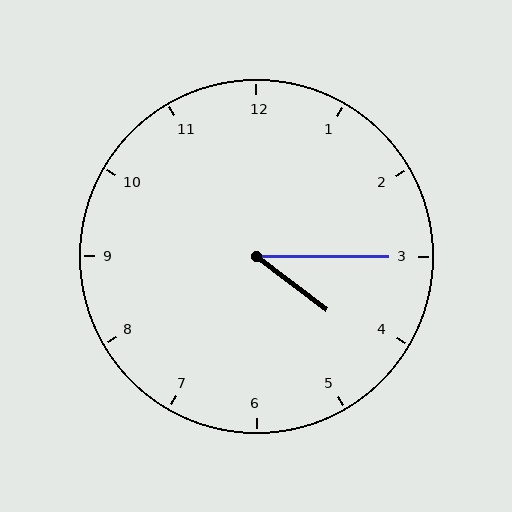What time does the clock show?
4:15.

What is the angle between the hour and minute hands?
Approximately 38 degrees.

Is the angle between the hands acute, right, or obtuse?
It is acute.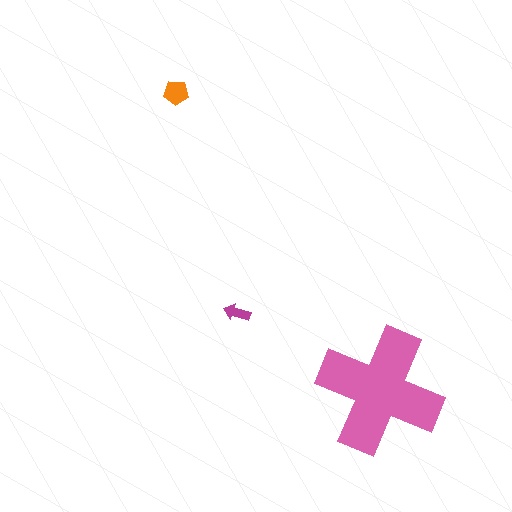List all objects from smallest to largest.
The magenta arrow, the orange pentagon, the pink cross.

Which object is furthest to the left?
The orange pentagon is leftmost.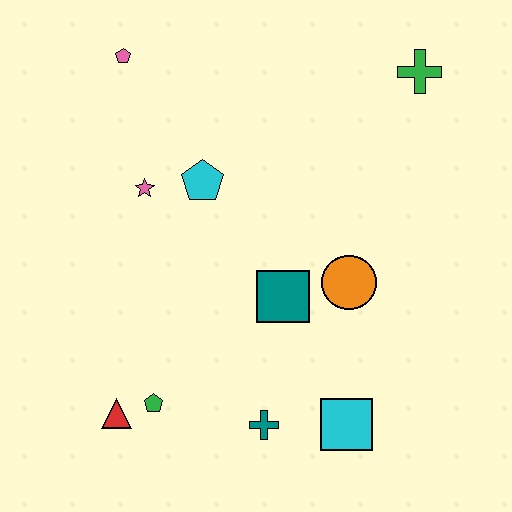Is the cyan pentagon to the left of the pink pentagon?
No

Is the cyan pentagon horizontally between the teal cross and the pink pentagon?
Yes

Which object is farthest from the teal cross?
The pink pentagon is farthest from the teal cross.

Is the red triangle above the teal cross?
Yes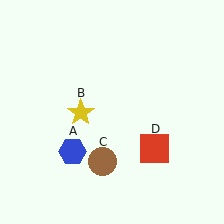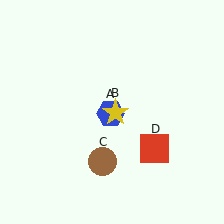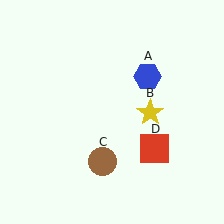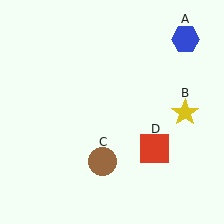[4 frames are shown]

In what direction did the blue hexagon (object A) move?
The blue hexagon (object A) moved up and to the right.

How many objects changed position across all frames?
2 objects changed position: blue hexagon (object A), yellow star (object B).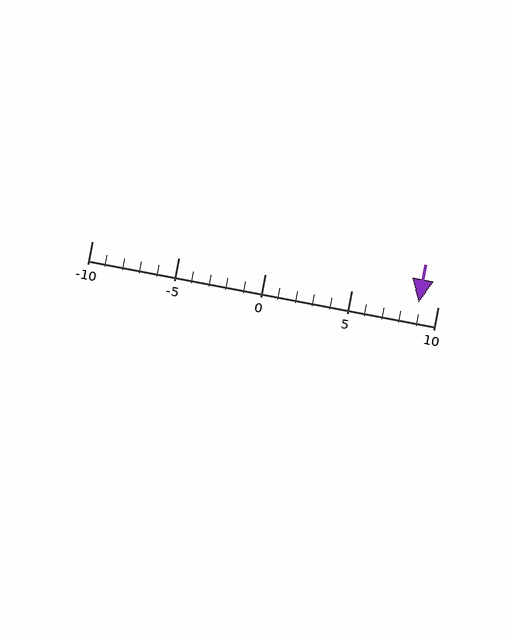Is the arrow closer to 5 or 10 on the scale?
The arrow is closer to 10.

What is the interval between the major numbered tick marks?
The major tick marks are spaced 5 units apart.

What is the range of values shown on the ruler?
The ruler shows values from -10 to 10.